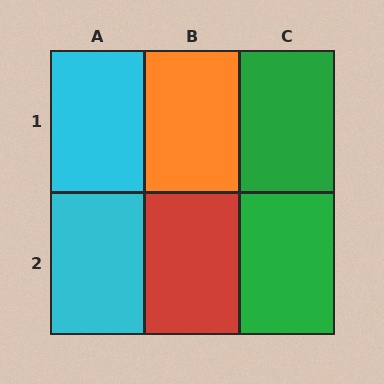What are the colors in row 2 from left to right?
Cyan, red, green.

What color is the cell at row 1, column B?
Orange.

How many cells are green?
2 cells are green.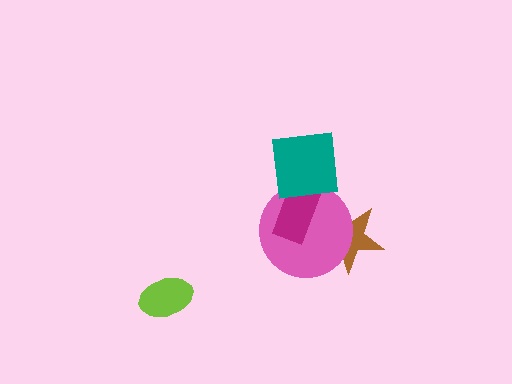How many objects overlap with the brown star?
1 object overlaps with the brown star.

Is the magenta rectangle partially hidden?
Yes, it is partially covered by another shape.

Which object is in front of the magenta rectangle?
The teal square is in front of the magenta rectangle.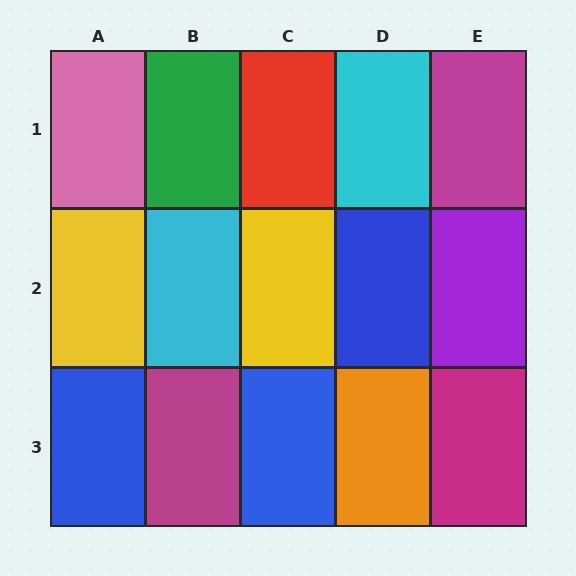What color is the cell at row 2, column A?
Yellow.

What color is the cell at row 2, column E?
Purple.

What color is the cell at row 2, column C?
Yellow.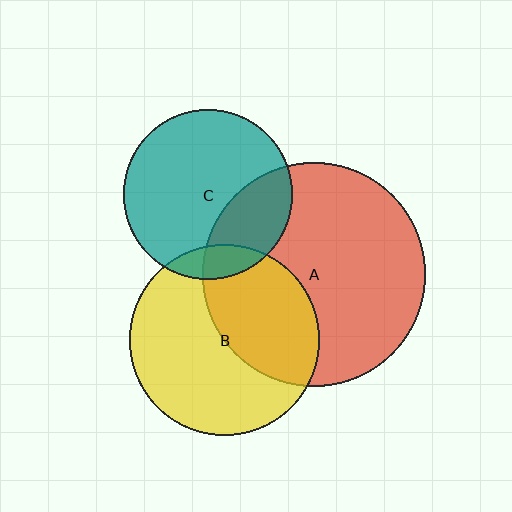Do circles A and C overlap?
Yes.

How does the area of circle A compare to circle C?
Approximately 1.7 times.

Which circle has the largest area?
Circle A (red).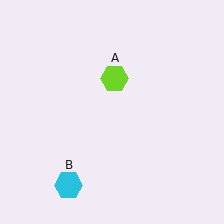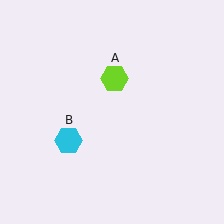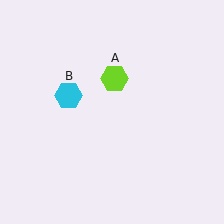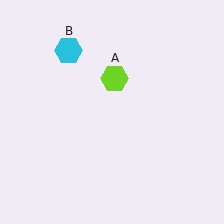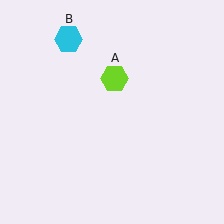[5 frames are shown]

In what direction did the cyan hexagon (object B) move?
The cyan hexagon (object B) moved up.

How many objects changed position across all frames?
1 object changed position: cyan hexagon (object B).